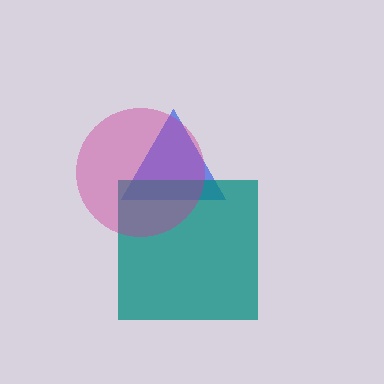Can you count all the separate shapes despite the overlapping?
Yes, there are 3 separate shapes.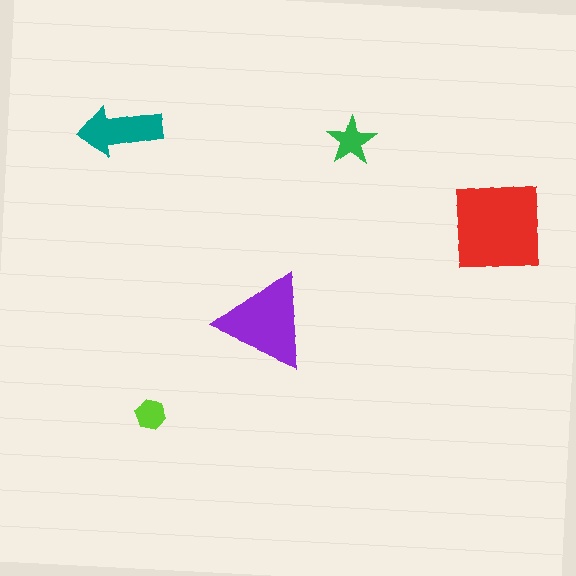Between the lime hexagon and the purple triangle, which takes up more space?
The purple triangle.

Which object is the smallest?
The lime hexagon.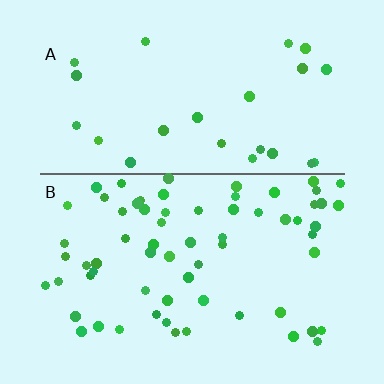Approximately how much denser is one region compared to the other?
Approximately 2.6× — region B over region A.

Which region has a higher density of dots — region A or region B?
B (the bottom).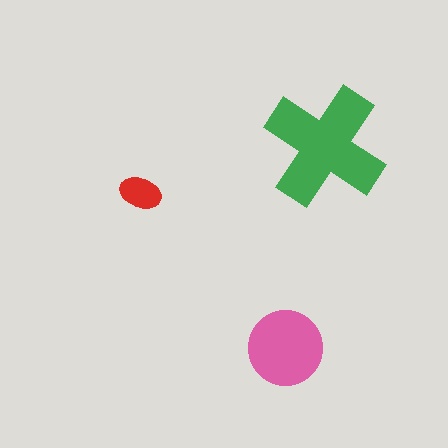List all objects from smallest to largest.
The red ellipse, the pink circle, the green cross.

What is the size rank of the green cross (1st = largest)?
1st.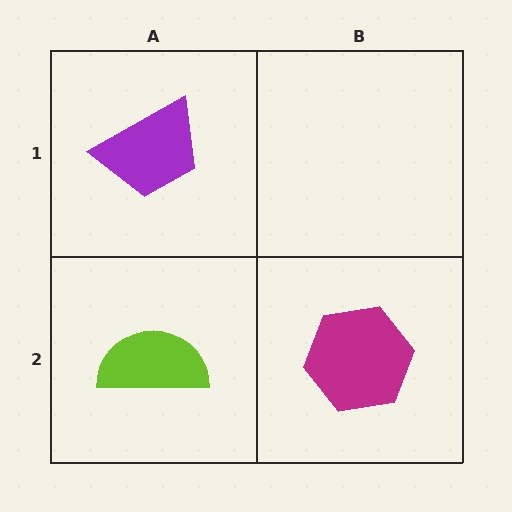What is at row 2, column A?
A lime semicircle.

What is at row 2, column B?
A magenta hexagon.